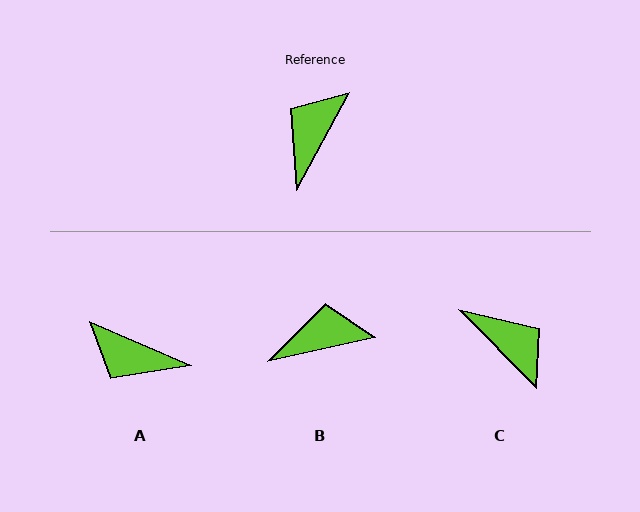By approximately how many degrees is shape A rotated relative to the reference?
Approximately 95 degrees counter-clockwise.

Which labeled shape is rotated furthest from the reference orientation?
C, about 107 degrees away.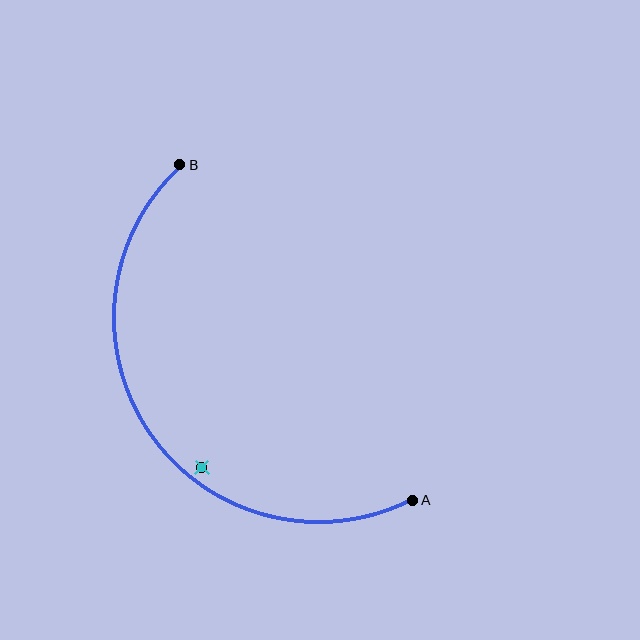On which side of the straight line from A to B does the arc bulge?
The arc bulges below and to the left of the straight line connecting A and B.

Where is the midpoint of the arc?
The arc midpoint is the point on the curve farthest from the straight line joining A and B. It sits below and to the left of that line.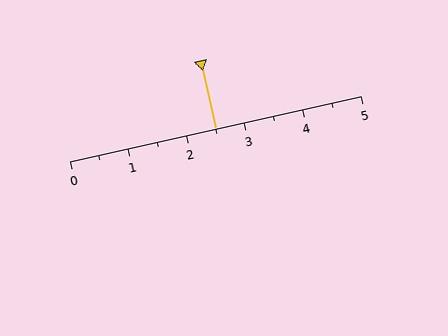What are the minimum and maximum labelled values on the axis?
The axis runs from 0 to 5.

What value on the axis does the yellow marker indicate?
The marker indicates approximately 2.5.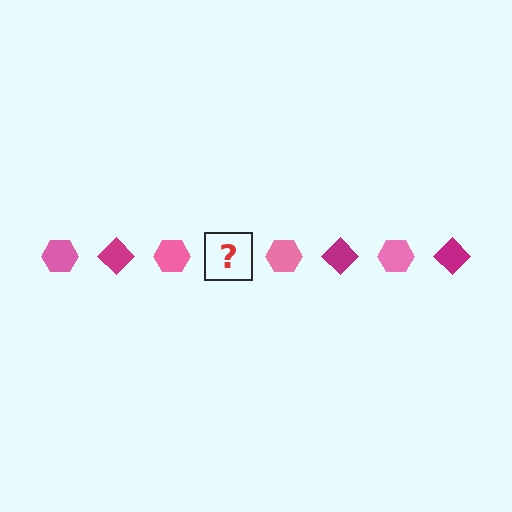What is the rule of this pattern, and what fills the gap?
The rule is that the pattern alternates between pink hexagon and magenta diamond. The gap should be filled with a magenta diamond.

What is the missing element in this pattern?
The missing element is a magenta diamond.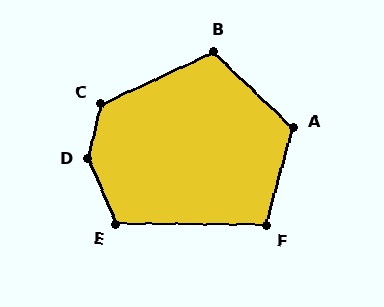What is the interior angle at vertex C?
Approximately 128 degrees (obtuse).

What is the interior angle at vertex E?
Approximately 113 degrees (obtuse).